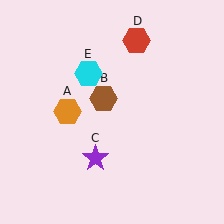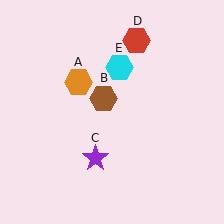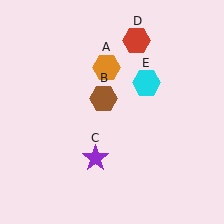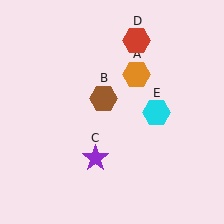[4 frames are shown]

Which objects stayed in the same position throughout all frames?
Brown hexagon (object B) and purple star (object C) and red hexagon (object D) remained stationary.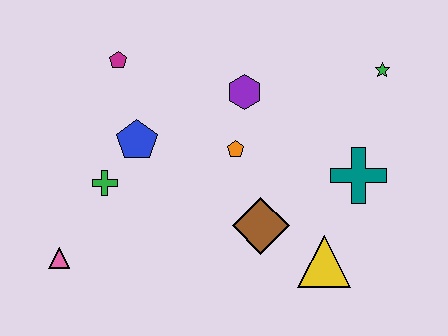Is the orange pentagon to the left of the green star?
Yes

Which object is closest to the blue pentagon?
The green cross is closest to the blue pentagon.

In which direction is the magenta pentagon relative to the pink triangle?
The magenta pentagon is above the pink triangle.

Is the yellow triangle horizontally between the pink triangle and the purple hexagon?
No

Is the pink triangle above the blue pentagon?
No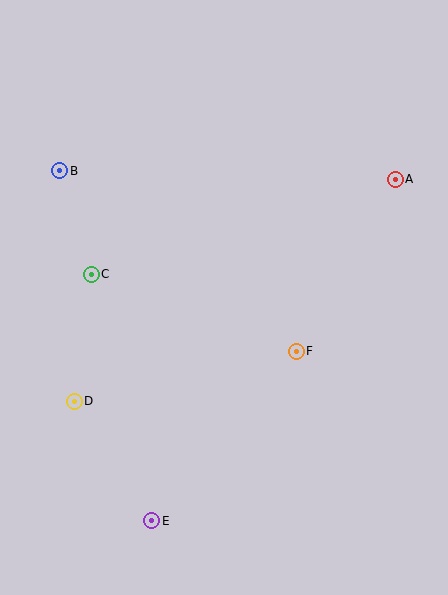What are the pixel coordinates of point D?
Point D is at (74, 401).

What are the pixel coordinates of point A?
Point A is at (395, 179).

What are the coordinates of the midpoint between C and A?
The midpoint between C and A is at (243, 227).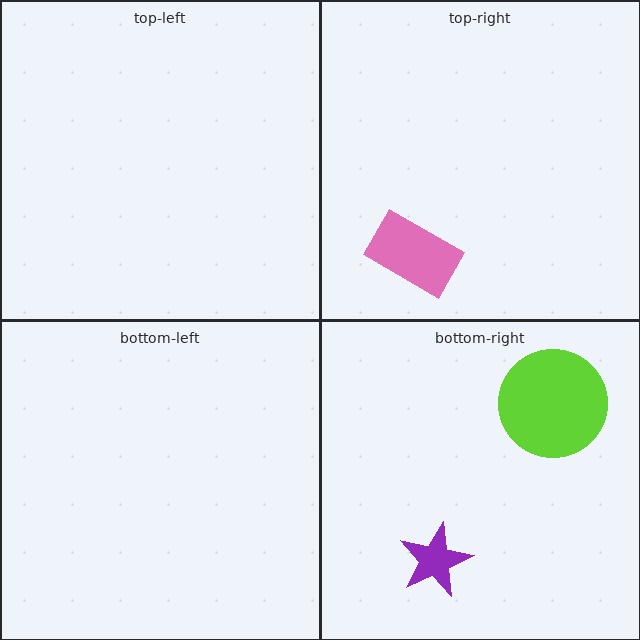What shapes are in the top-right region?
The pink rectangle.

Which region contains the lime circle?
The bottom-right region.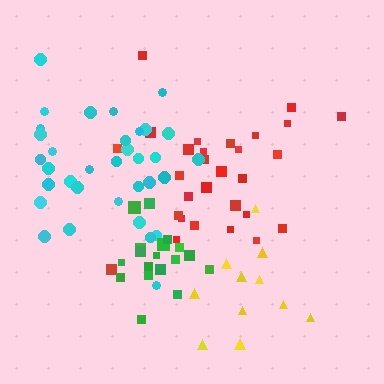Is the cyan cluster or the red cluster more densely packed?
Cyan.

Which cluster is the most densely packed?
Green.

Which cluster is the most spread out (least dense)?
Yellow.